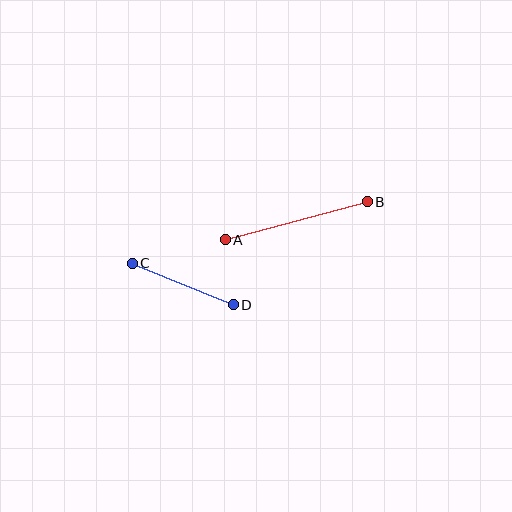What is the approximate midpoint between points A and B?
The midpoint is at approximately (296, 221) pixels.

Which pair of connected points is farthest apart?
Points A and B are farthest apart.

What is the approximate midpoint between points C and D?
The midpoint is at approximately (183, 284) pixels.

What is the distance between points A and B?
The distance is approximately 147 pixels.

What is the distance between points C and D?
The distance is approximately 109 pixels.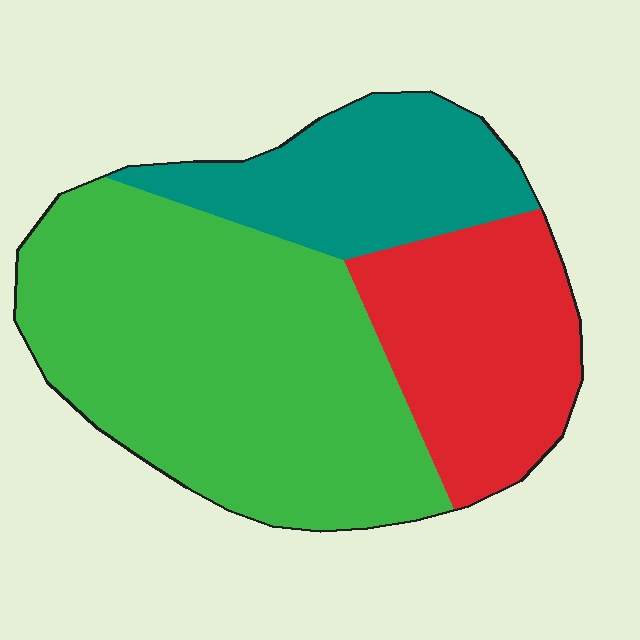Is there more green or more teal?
Green.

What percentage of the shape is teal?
Teal takes up between a sixth and a third of the shape.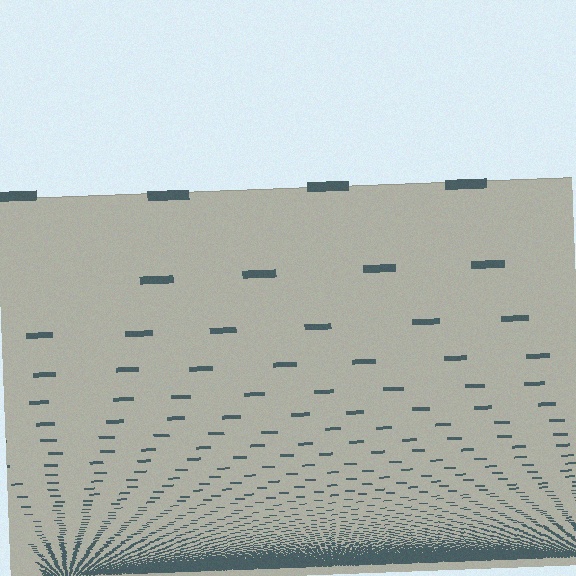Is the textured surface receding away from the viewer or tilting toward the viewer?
The surface appears to tilt toward the viewer. Texture elements get larger and sparser toward the top.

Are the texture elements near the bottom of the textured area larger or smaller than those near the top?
Smaller. The gradient is inverted — elements near the bottom are smaller and denser.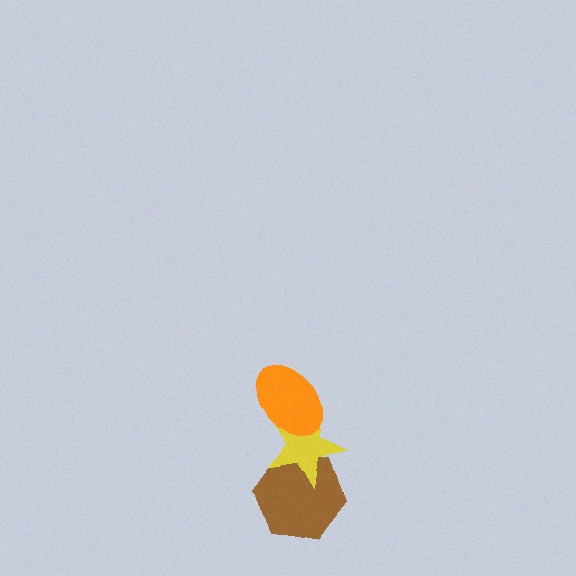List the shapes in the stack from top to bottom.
From top to bottom: the orange ellipse, the yellow star, the brown hexagon.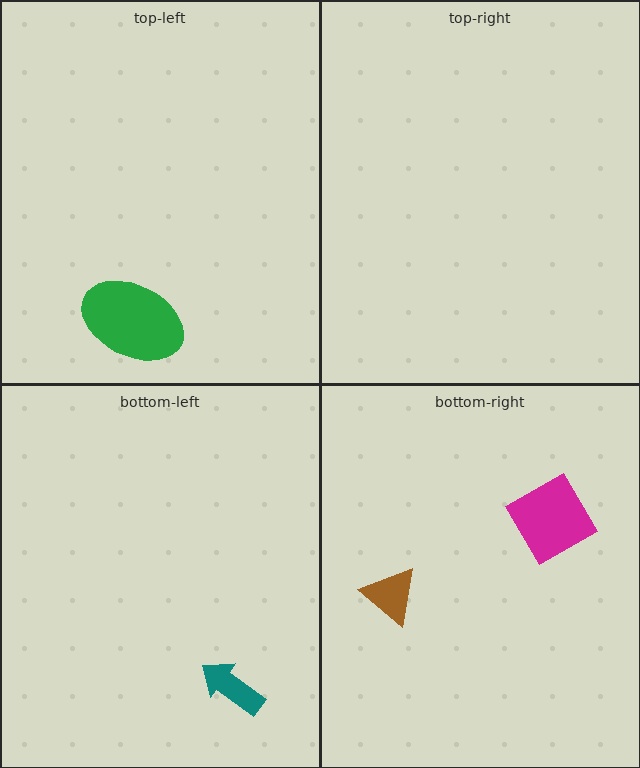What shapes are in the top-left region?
The green ellipse.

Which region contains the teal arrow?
The bottom-left region.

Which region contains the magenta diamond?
The bottom-right region.